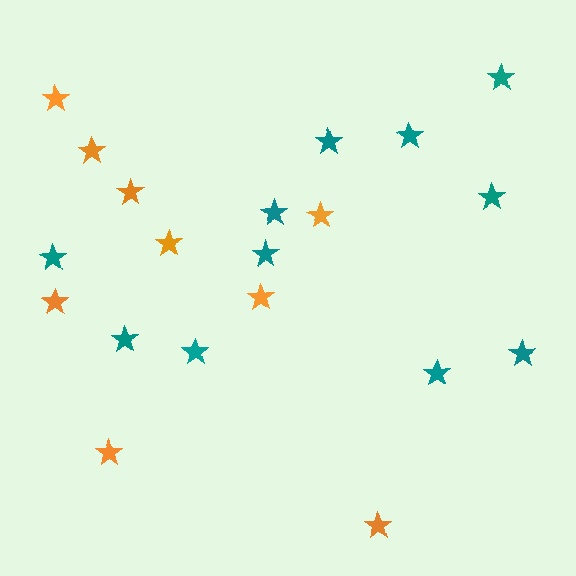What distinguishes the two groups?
There are 2 groups: one group of teal stars (11) and one group of orange stars (9).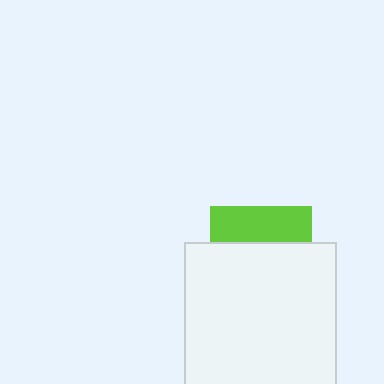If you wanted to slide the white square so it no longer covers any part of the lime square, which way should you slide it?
Slide it down — that is the most direct way to separate the two shapes.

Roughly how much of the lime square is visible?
A small part of it is visible (roughly 35%).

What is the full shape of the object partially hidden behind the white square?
The partially hidden object is a lime square.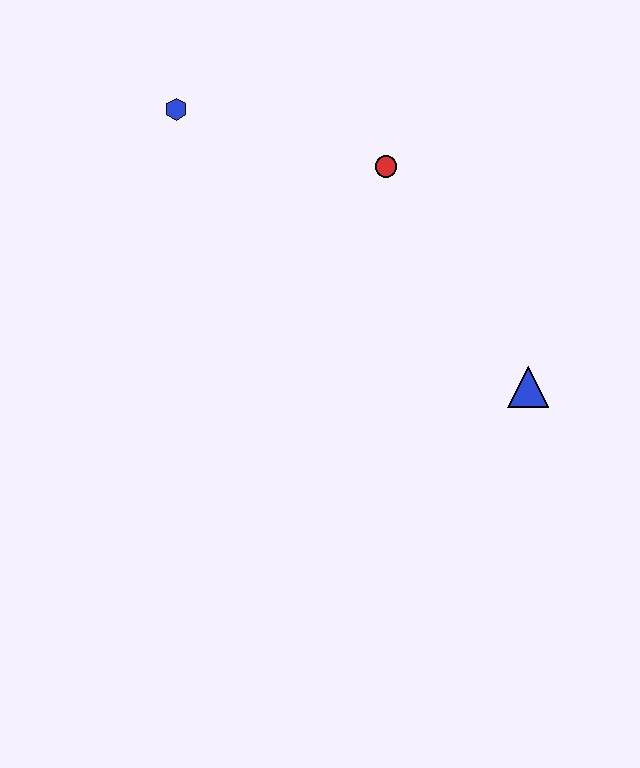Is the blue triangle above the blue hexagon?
No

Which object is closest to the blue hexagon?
The red circle is closest to the blue hexagon.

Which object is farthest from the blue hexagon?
The blue triangle is farthest from the blue hexagon.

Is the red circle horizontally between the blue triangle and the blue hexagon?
Yes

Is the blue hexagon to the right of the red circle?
No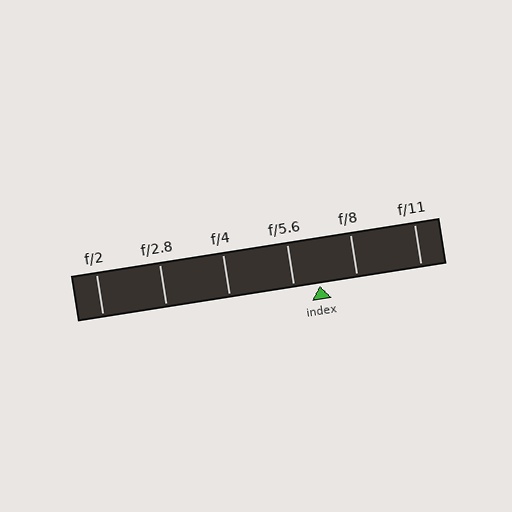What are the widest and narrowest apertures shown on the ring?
The widest aperture shown is f/2 and the narrowest is f/11.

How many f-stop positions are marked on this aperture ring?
There are 6 f-stop positions marked.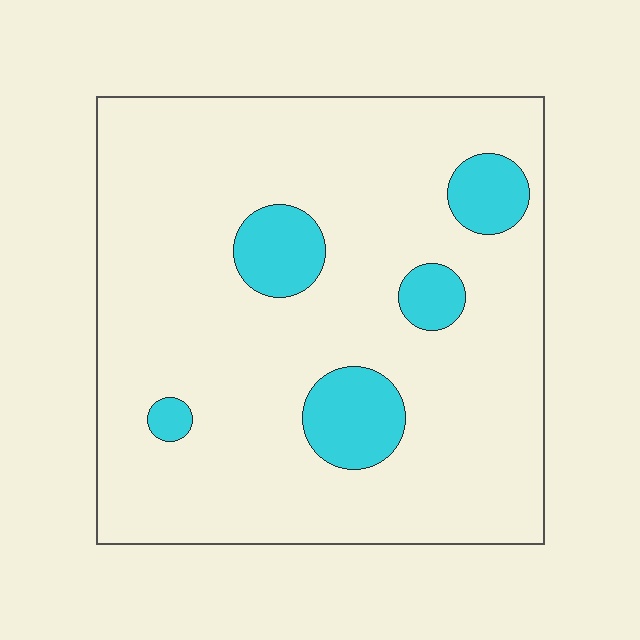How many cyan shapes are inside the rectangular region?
5.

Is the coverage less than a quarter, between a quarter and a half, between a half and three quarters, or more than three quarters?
Less than a quarter.